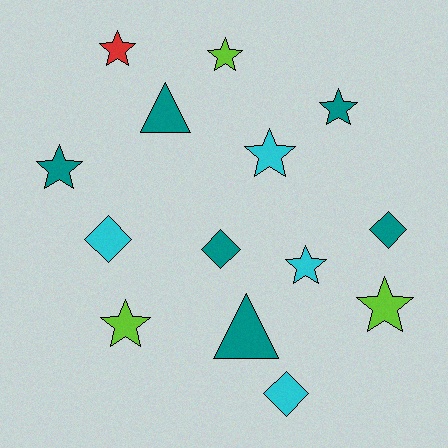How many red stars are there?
There is 1 red star.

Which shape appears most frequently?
Star, with 8 objects.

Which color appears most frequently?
Teal, with 6 objects.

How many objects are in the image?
There are 14 objects.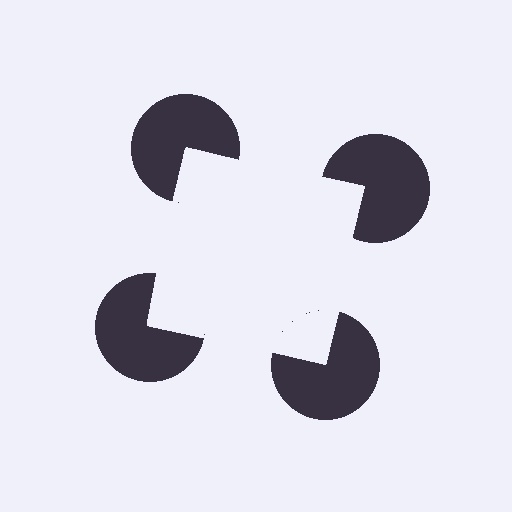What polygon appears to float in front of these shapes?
An illusory square — its edges are inferred from the aligned wedge cuts in the pac-man discs, not physically drawn.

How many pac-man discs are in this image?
There are 4 — one at each vertex of the illusory square.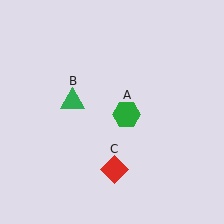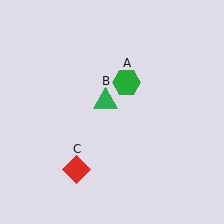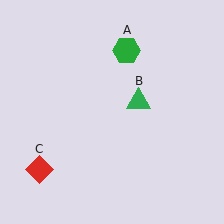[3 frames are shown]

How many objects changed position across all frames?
3 objects changed position: green hexagon (object A), green triangle (object B), red diamond (object C).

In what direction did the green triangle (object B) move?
The green triangle (object B) moved right.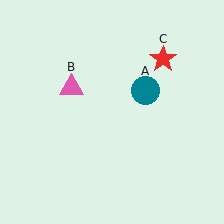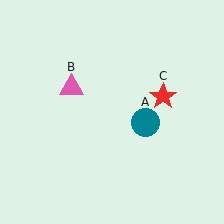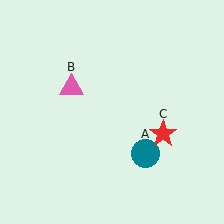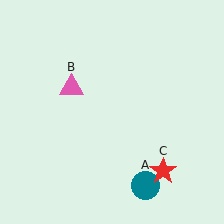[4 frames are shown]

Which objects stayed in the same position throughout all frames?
Pink triangle (object B) remained stationary.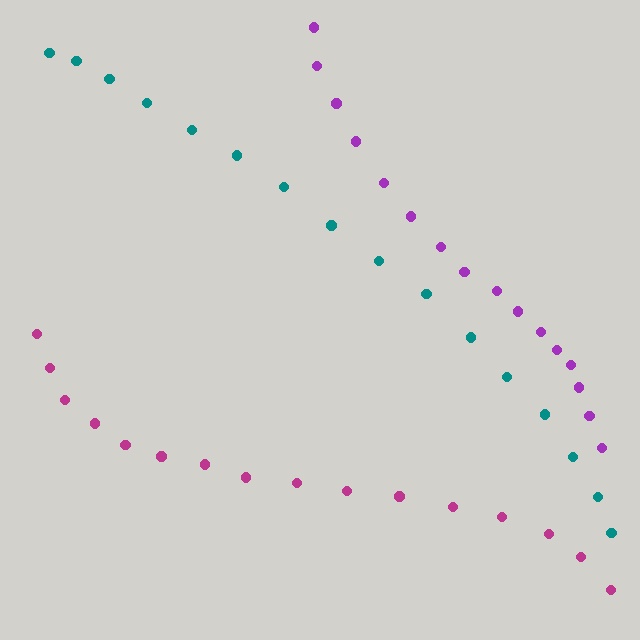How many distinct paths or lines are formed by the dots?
There are 3 distinct paths.